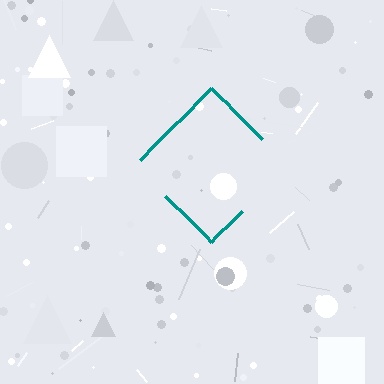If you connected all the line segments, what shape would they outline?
They would outline a diamond.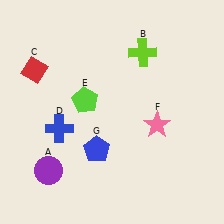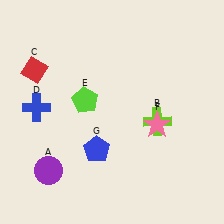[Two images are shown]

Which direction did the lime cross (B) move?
The lime cross (B) moved down.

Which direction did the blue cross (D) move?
The blue cross (D) moved left.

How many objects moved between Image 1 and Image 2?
2 objects moved between the two images.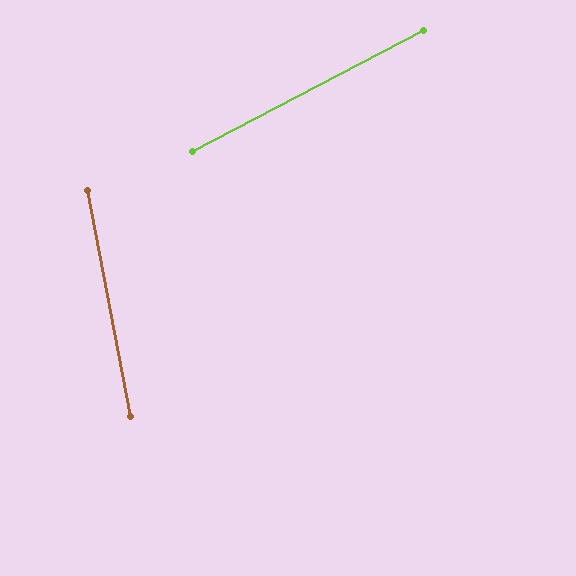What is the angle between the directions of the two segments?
Approximately 73 degrees.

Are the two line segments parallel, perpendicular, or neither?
Neither parallel nor perpendicular — they differ by about 73°.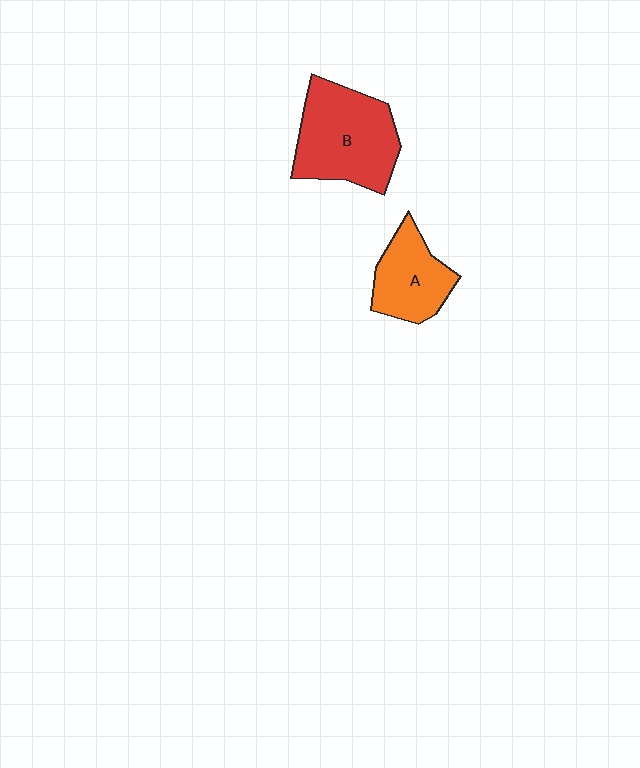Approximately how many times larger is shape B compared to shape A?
Approximately 1.6 times.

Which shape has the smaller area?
Shape A (orange).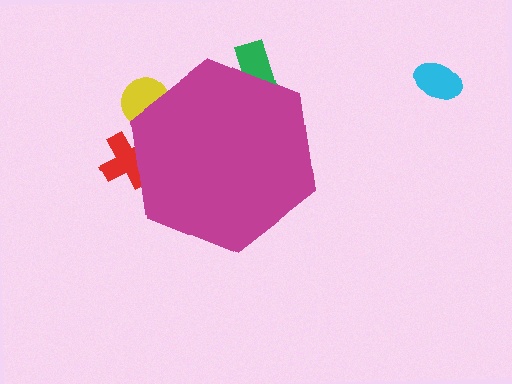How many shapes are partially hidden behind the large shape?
3 shapes are partially hidden.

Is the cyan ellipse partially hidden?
No, the cyan ellipse is fully visible.